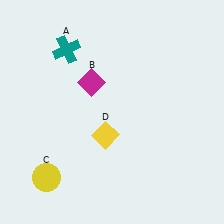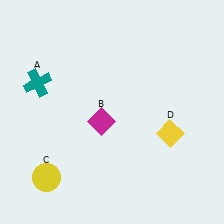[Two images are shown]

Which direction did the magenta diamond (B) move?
The magenta diamond (B) moved down.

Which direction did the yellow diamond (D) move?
The yellow diamond (D) moved right.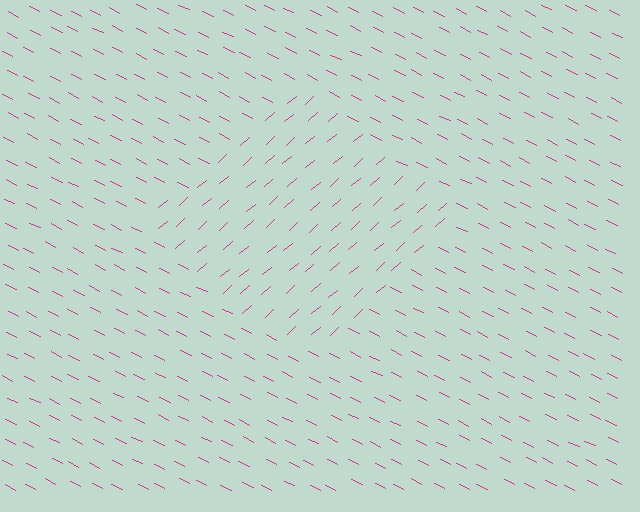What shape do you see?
I see a diamond.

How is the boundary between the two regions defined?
The boundary is defined purely by a change in line orientation (approximately 68 degrees difference). All lines are the same color and thickness.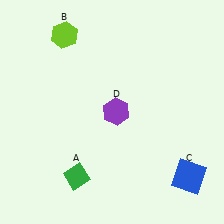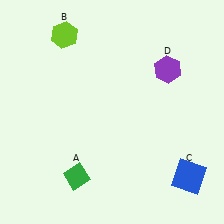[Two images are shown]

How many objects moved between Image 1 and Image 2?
1 object moved between the two images.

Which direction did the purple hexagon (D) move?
The purple hexagon (D) moved right.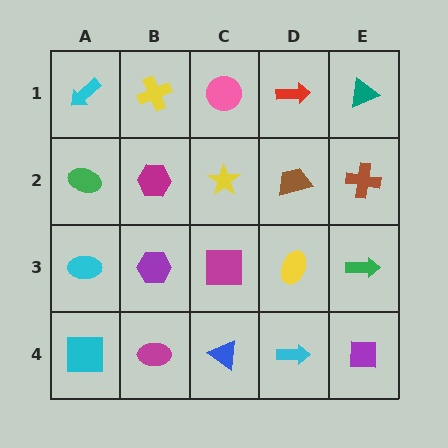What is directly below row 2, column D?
A yellow ellipse.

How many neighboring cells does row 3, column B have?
4.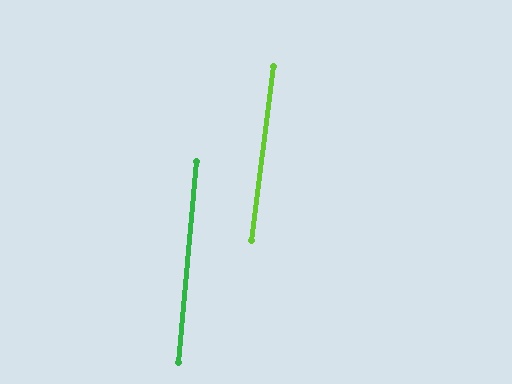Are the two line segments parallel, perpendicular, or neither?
Parallel — their directions differ by only 1.7°.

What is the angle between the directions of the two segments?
Approximately 2 degrees.